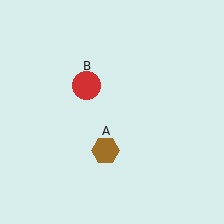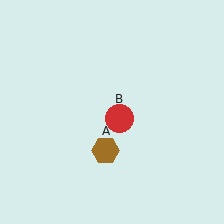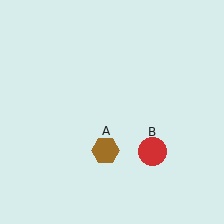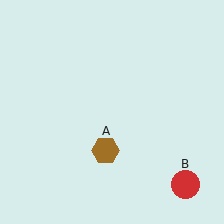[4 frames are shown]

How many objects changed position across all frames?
1 object changed position: red circle (object B).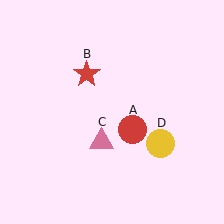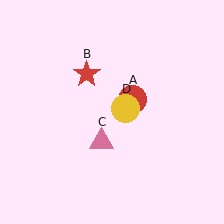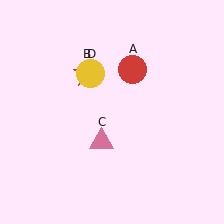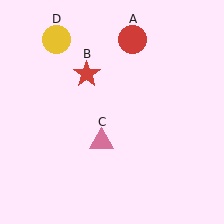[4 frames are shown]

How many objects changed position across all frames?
2 objects changed position: red circle (object A), yellow circle (object D).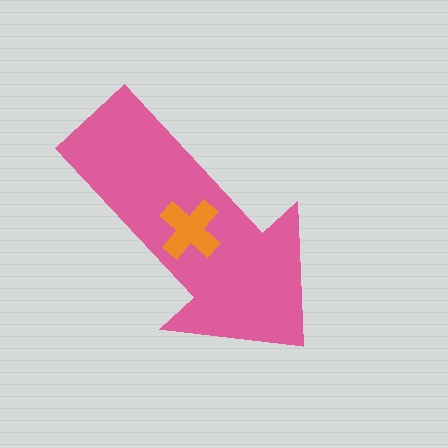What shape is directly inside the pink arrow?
The orange cross.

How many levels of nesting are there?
2.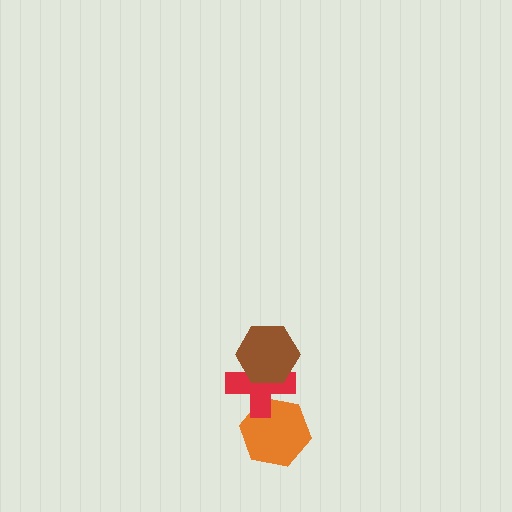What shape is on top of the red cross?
The brown hexagon is on top of the red cross.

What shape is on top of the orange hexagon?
The red cross is on top of the orange hexagon.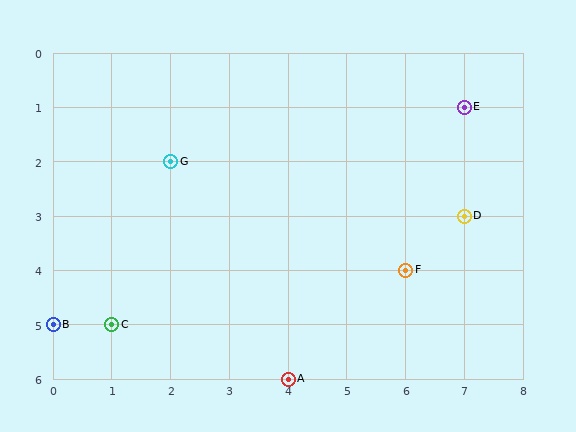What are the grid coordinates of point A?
Point A is at grid coordinates (4, 6).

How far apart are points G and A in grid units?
Points G and A are 2 columns and 4 rows apart (about 4.5 grid units diagonally).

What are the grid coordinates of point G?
Point G is at grid coordinates (2, 2).